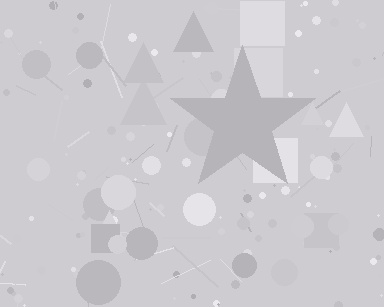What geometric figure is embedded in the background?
A star is embedded in the background.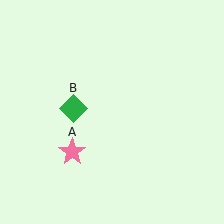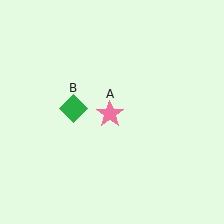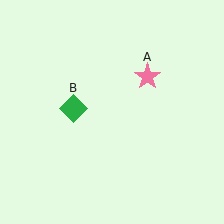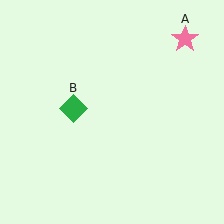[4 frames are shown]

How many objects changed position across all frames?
1 object changed position: pink star (object A).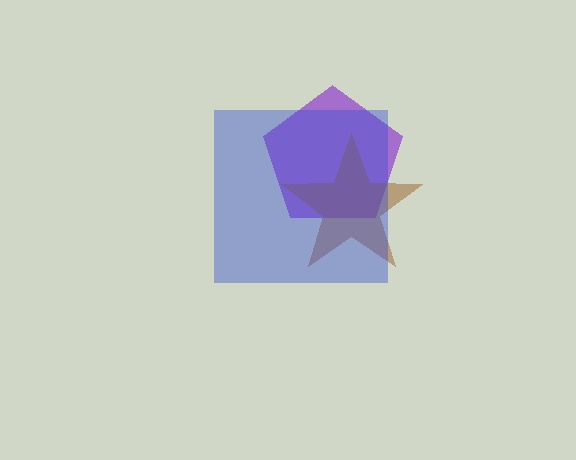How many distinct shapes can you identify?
There are 3 distinct shapes: a purple pentagon, a brown star, a blue square.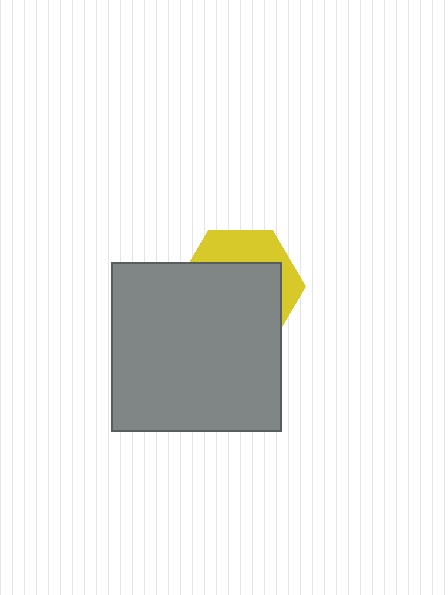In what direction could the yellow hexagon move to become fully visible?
The yellow hexagon could move up. That would shift it out from behind the gray square entirely.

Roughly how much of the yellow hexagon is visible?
A small part of it is visible (roughly 32%).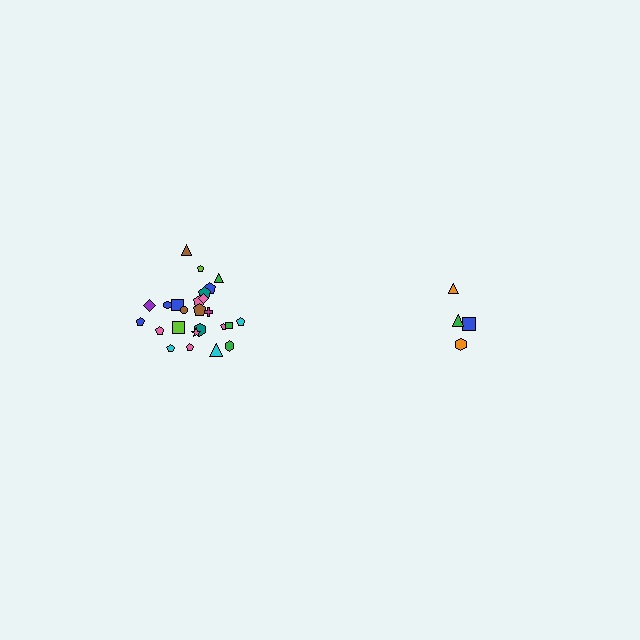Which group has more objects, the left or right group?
The left group.